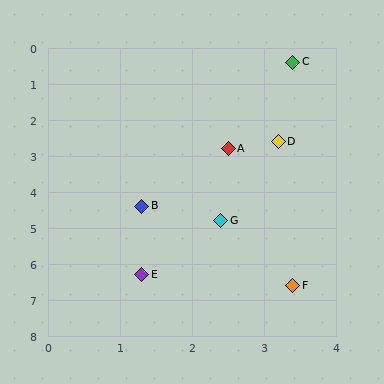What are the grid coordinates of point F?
Point F is at approximately (3.4, 6.6).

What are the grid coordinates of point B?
Point B is at approximately (1.3, 4.4).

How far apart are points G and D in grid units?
Points G and D are about 2.3 grid units apart.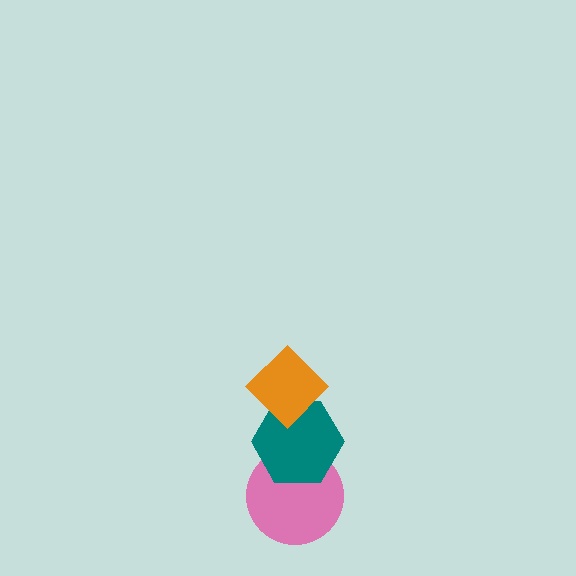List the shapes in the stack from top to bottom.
From top to bottom: the orange diamond, the teal hexagon, the pink circle.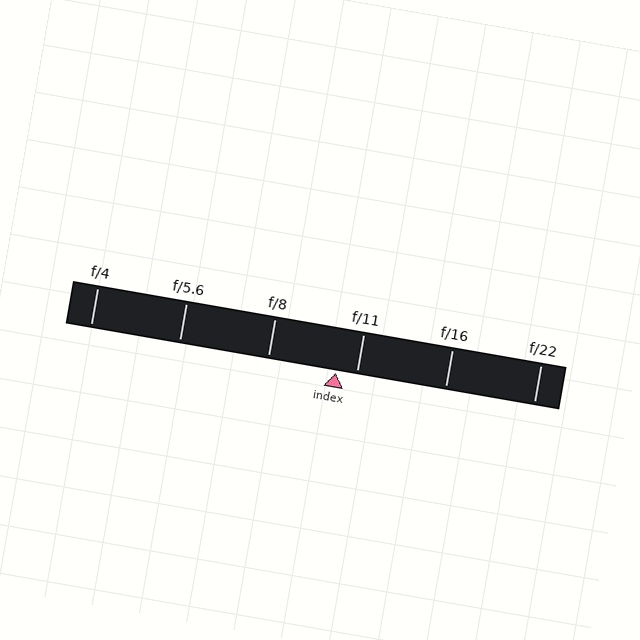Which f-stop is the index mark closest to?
The index mark is closest to f/11.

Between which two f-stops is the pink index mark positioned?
The index mark is between f/8 and f/11.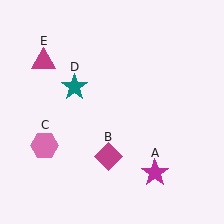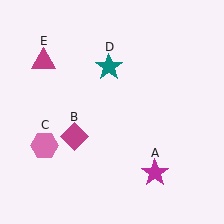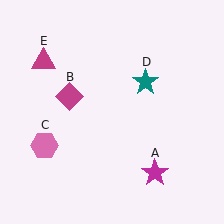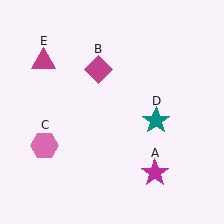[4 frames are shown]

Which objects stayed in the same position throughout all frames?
Magenta star (object A) and pink hexagon (object C) and magenta triangle (object E) remained stationary.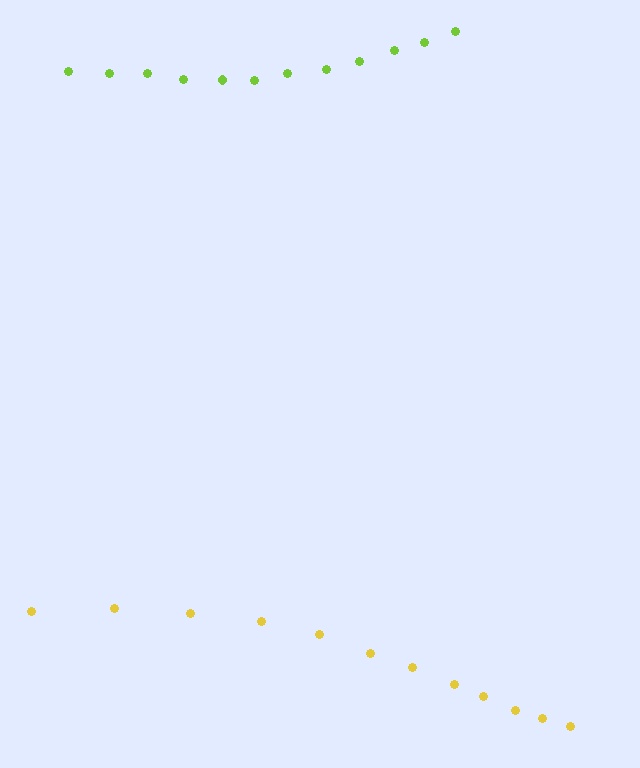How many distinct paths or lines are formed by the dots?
There are 2 distinct paths.